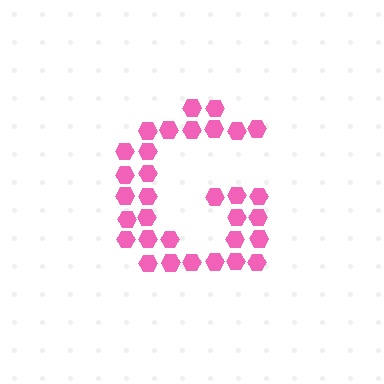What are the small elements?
The small elements are hexagons.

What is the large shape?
The large shape is the letter G.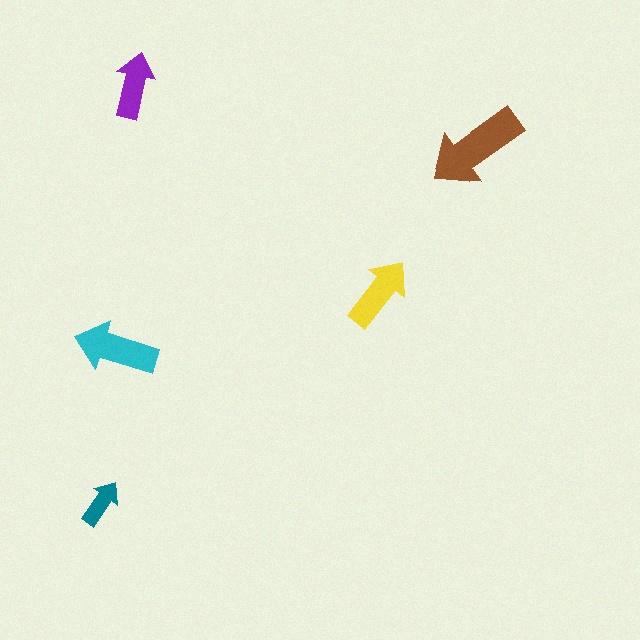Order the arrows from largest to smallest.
the brown one, the cyan one, the yellow one, the purple one, the teal one.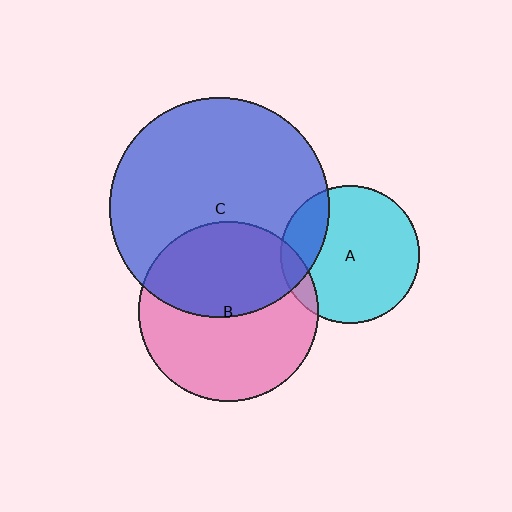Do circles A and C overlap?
Yes.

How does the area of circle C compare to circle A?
Approximately 2.5 times.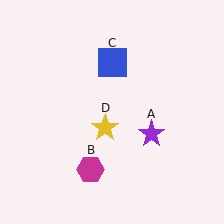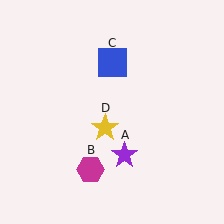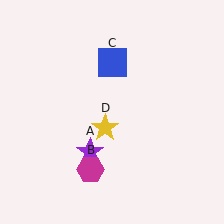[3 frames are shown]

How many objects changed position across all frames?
1 object changed position: purple star (object A).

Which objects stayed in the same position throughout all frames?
Magenta hexagon (object B) and blue square (object C) and yellow star (object D) remained stationary.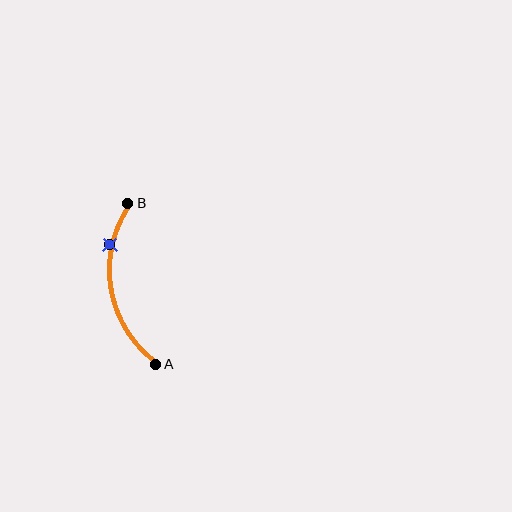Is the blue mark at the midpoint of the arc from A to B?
No. The blue mark lies on the arc but is closer to endpoint B. The arc midpoint would be at the point on the curve equidistant along the arc from both A and B.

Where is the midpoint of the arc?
The arc midpoint is the point on the curve farthest from the straight line joining A and B. It sits to the left of that line.